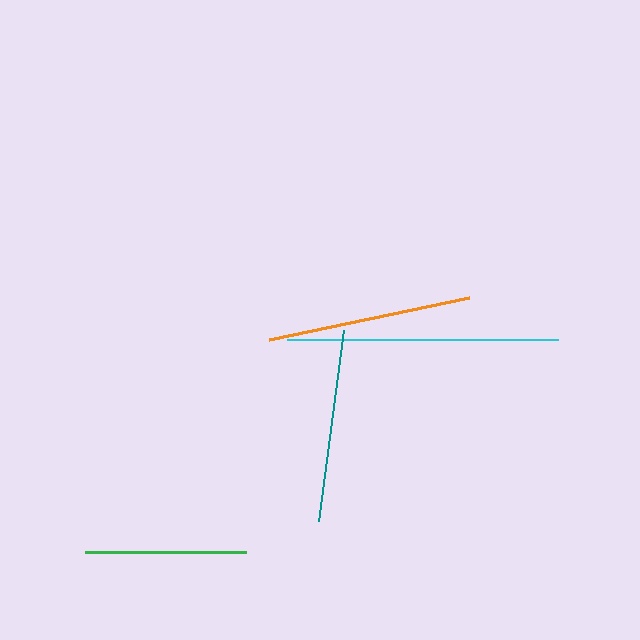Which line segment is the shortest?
The green line is the shortest at approximately 161 pixels.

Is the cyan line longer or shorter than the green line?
The cyan line is longer than the green line.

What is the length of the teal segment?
The teal segment is approximately 192 pixels long.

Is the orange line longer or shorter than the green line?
The orange line is longer than the green line.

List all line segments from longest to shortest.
From longest to shortest: cyan, orange, teal, green.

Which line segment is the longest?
The cyan line is the longest at approximately 270 pixels.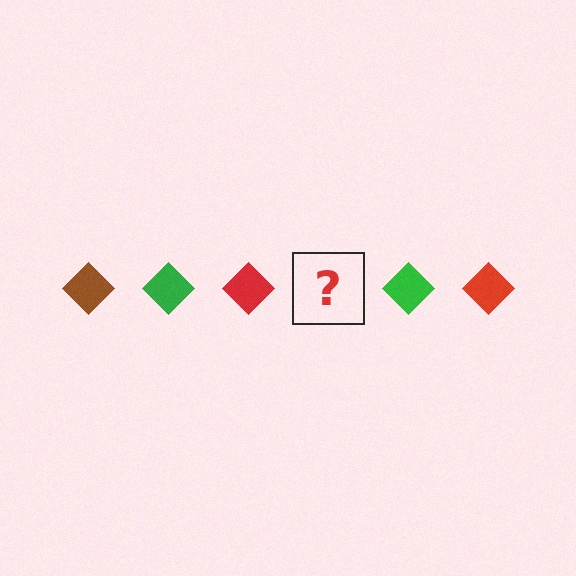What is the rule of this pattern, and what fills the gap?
The rule is that the pattern cycles through brown, green, red diamonds. The gap should be filled with a brown diamond.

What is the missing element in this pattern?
The missing element is a brown diamond.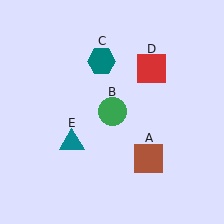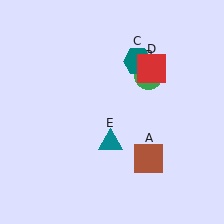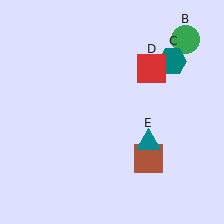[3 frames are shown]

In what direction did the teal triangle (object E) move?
The teal triangle (object E) moved right.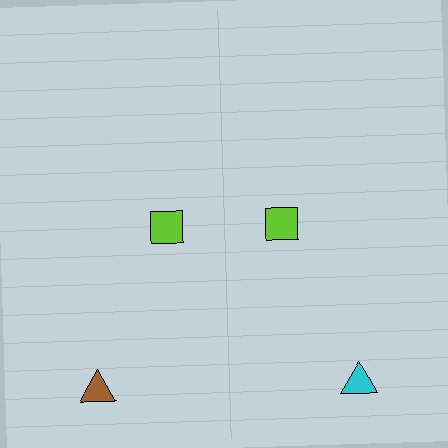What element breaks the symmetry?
The cyan triangle on the right side breaks the symmetry — its mirror counterpart is brown.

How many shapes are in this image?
There are 4 shapes in this image.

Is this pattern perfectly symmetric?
No, the pattern is not perfectly symmetric. The cyan triangle on the right side breaks the symmetry — its mirror counterpart is brown.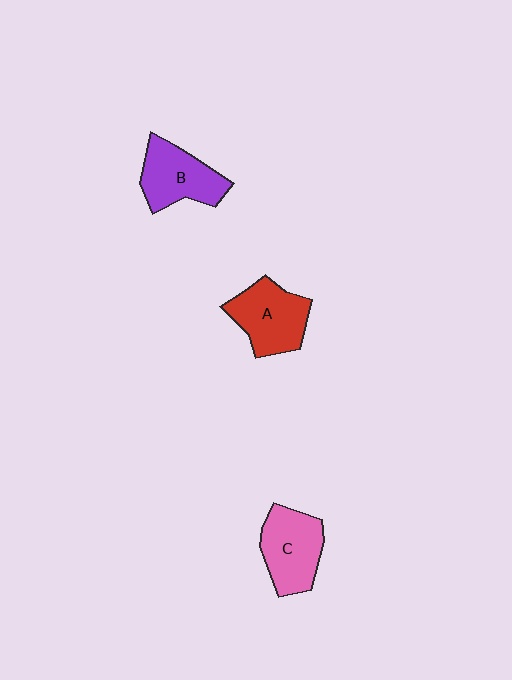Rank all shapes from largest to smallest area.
From largest to smallest: A (red), C (pink), B (purple).